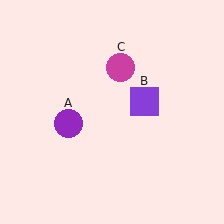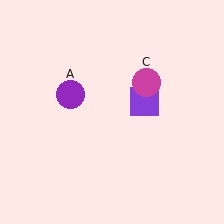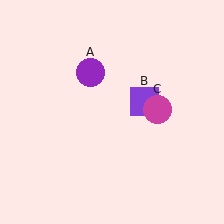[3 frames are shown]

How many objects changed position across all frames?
2 objects changed position: purple circle (object A), magenta circle (object C).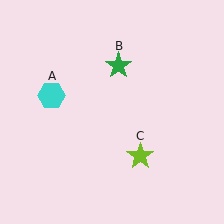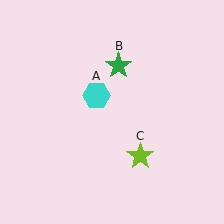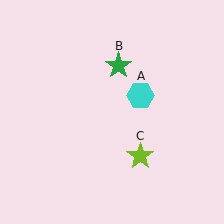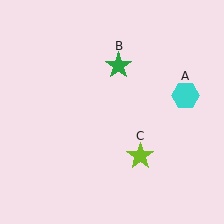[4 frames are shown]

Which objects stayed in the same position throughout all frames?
Green star (object B) and lime star (object C) remained stationary.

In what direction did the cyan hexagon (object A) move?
The cyan hexagon (object A) moved right.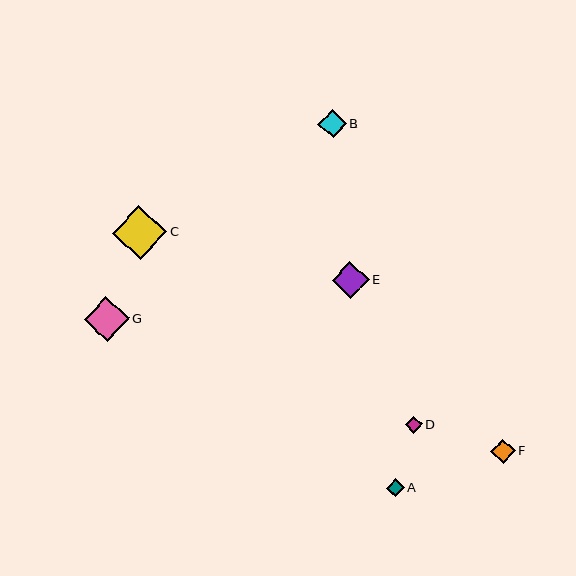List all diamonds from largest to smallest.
From largest to smallest: C, G, E, B, F, A, D.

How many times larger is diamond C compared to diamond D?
Diamond C is approximately 3.2 times the size of diamond D.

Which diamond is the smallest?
Diamond D is the smallest with a size of approximately 17 pixels.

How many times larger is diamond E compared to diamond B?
Diamond E is approximately 1.3 times the size of diamond B.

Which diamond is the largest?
Diamond C is the largest with a size of approximately 55 pixels.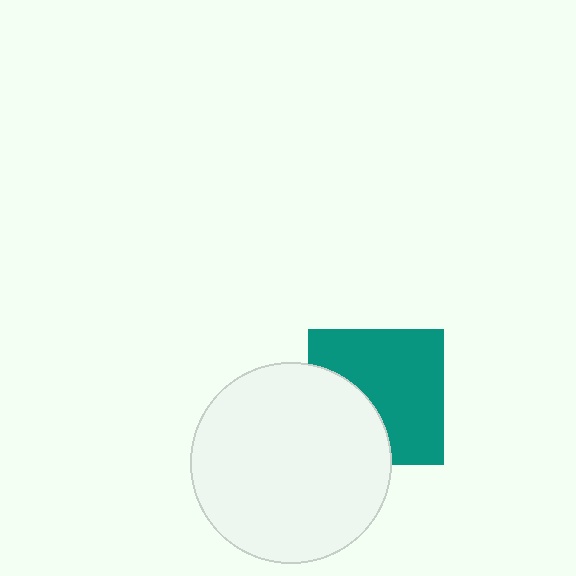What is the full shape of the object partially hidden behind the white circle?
The partially hidden object is a teal square.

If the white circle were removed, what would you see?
You would see the complete teal square.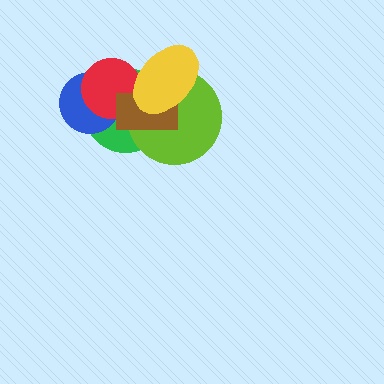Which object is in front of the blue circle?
The red circle is in front of the blue circle.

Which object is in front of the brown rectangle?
The yellow ellipse is in front of the brown rectangle.